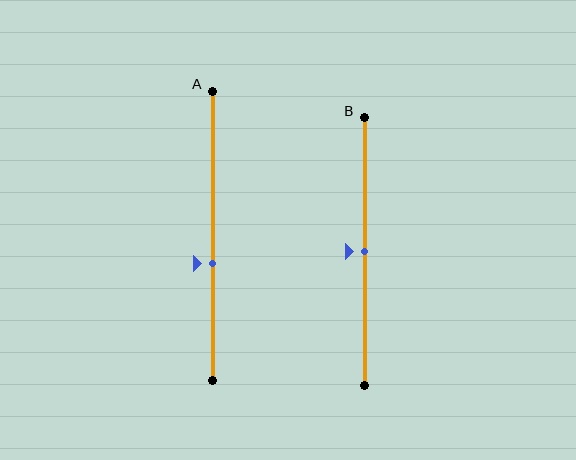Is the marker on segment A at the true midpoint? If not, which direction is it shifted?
No, the marker on segment A is shifted downward by about 10% of the segment length.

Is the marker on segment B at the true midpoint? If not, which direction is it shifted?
Yes, the marker on segment B is at the true midpoint.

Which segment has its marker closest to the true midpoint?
Segment B has its marker closest to the true midpoint.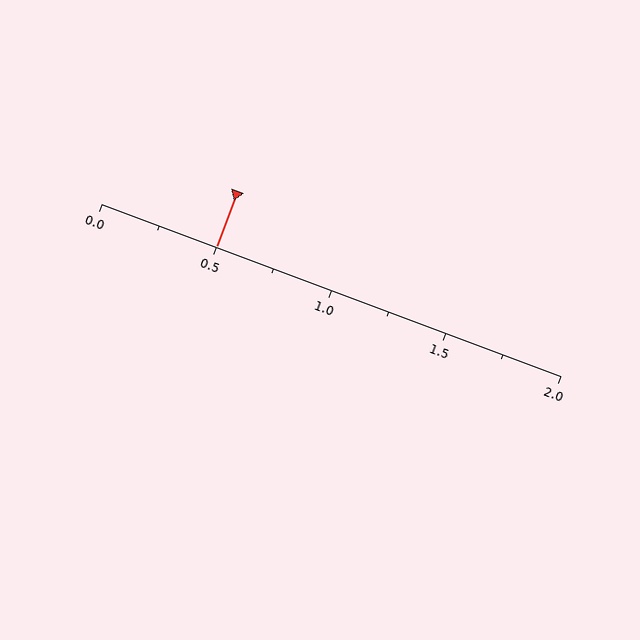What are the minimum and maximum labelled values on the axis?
The axis runs from 0.0 to 2.0.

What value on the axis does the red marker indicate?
The marker indicates approximately 0.5.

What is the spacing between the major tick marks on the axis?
The major ticks are spaced 0.5 apart.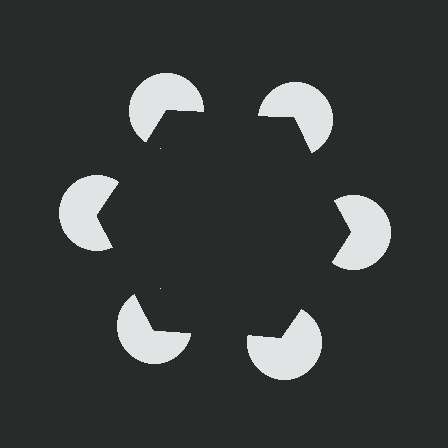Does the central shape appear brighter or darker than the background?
It typically appears slightly darker than the background, even though no actual brightness change is drawn.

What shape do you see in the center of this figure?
An illusory hexagon — its edges are inferred from the aligned wedge cuts in the pac-man discs, not physically drawn.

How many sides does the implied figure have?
6 sides.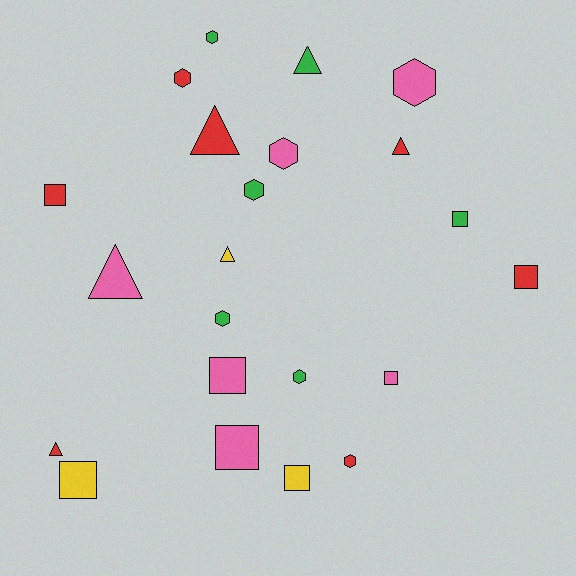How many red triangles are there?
There are 3 red triangles.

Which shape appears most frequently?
Square, with 8 objects.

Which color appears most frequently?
Red, with 7 objects.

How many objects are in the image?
There are 22 objects.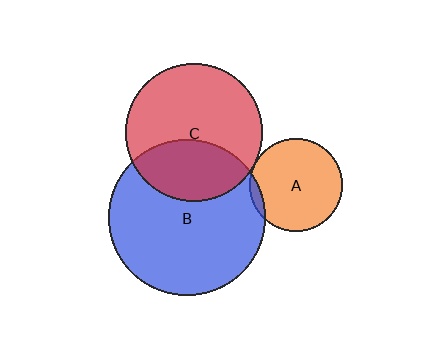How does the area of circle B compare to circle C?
Approximately 1.3 times.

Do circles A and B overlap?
Yes.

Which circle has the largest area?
Circle B (blue).